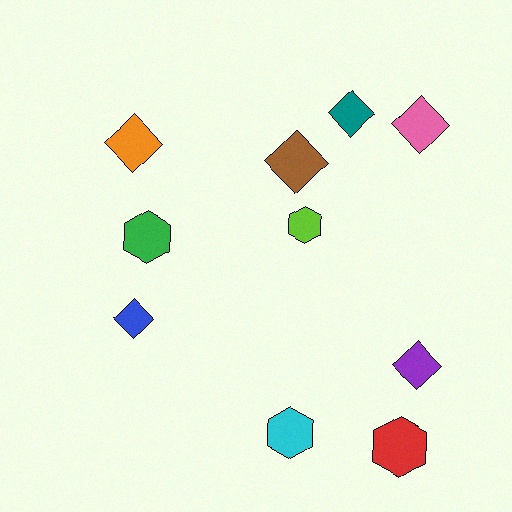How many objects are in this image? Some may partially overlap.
There are 10 objects.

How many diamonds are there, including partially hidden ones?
There are 6 diamonds.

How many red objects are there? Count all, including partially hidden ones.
There is 1 red object.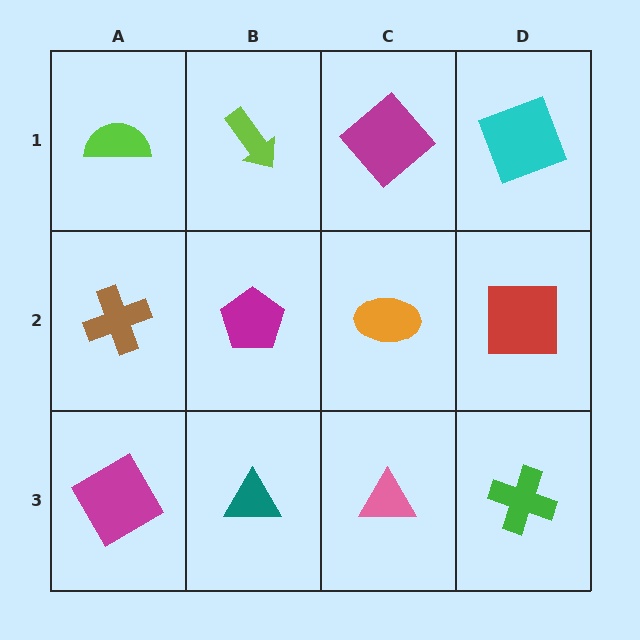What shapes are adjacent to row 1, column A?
A brown cross (row 2, column A), a lime arrow (row 1, column B).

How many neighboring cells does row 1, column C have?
3.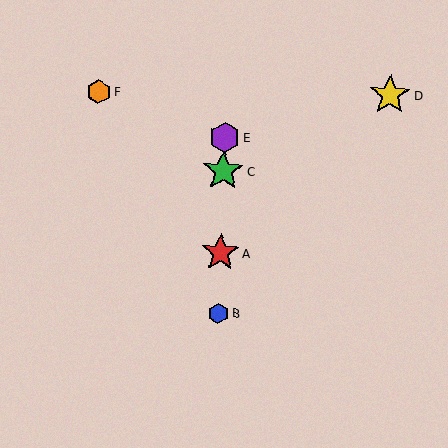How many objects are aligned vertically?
4 objects (A, B, C, E) are aligned vertically.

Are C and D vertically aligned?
No, C is at x≈223 and D is at x≈390.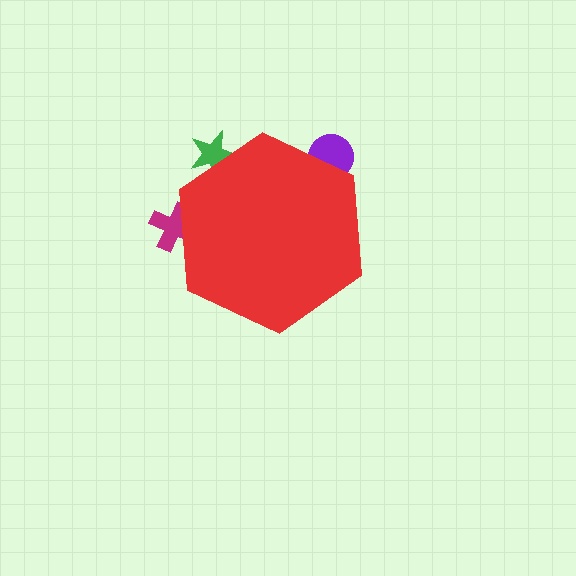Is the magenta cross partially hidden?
Yes, the magenta cross is partially hidden behind the red hexagon.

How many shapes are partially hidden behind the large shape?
3 shapes are partially hidden.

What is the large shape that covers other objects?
A red hexagon.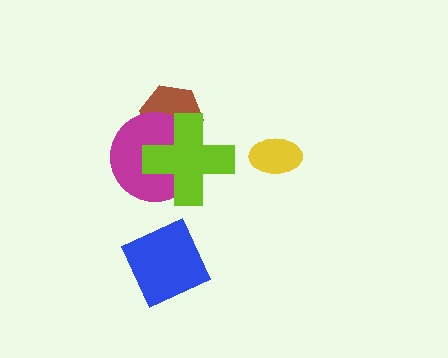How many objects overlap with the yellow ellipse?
0 objects overlap with the yellow ellipse.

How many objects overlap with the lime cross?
2 objects overlap with the lime cross.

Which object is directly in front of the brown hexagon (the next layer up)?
The magenta circle is directly in front of the brown hexagon.